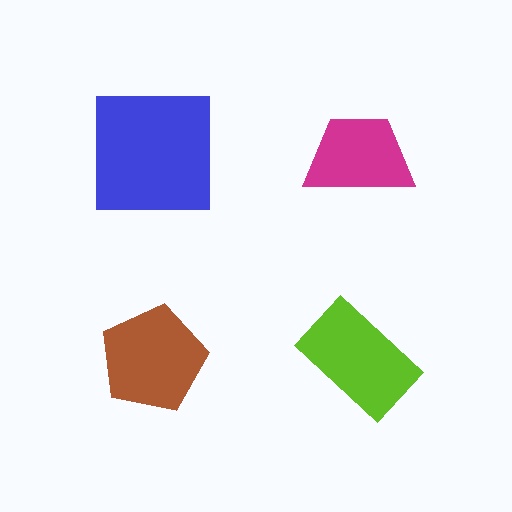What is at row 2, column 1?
A brown pentagon.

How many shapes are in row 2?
2 shapes.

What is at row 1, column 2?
A magenta trapezoid.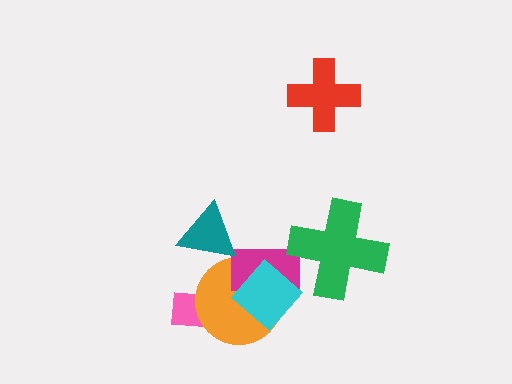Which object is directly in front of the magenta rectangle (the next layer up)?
The green cross is directly in front of the magenta rectangle.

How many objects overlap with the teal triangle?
0 objects overlap with the teal triangle.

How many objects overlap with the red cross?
0 objects overlap with the red cross.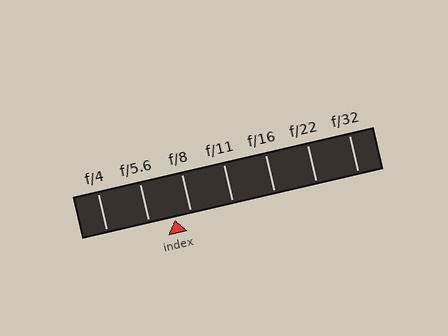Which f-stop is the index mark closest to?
The index mark is closest to f/8.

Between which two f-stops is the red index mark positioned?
The index mark is between f/5.6 and f/8.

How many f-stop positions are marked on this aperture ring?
There are 7 f-stop positions marked.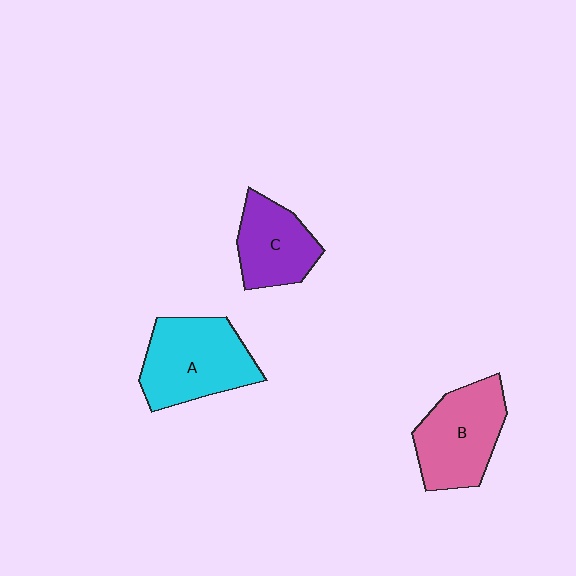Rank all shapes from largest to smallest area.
From largest to smallest: A (cyan), B (pink), C (purple).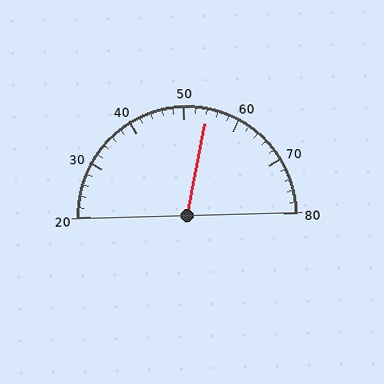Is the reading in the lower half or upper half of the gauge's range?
The reading is in the upper half of the range (20 to 80).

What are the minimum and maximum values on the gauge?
The gauge ranges from 20 to 80.